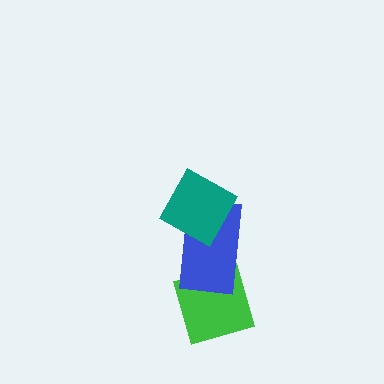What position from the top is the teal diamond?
The teal diamond is 1st from the top.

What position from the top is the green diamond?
The green diamond is 3rd from the top.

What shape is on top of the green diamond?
The blue rectangle is on top of the green diamond.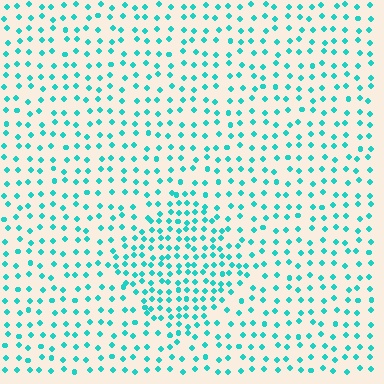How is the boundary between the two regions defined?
The boundary is defined by a change in element density (approximately 1.8x ratio). All elements are the same color, size, and shape.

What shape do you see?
I see a diamond.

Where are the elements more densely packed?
The elements are more densely packed inside the diamond boundary.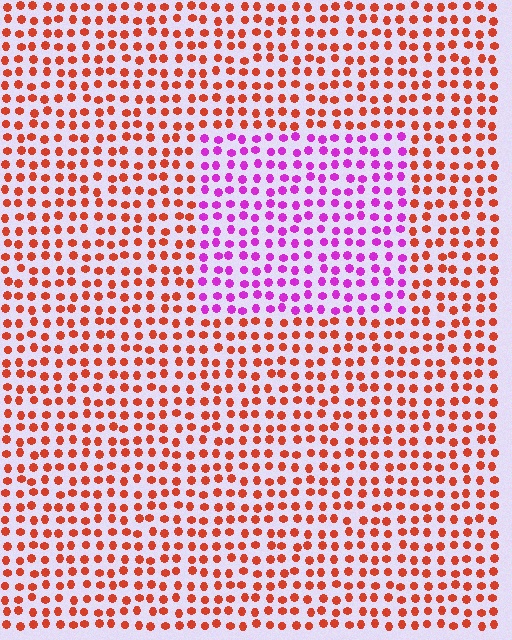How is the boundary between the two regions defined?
The boundary is defined purely by a slight shift in hue (about 67 degrees). Spacing, size, and orientation are identical on both sides.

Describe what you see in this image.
The image is filled with small red elements in a uniform arrangement. A rectangle-shaped region is visible where the elements are tinted to a slightly different hue, forming a subtle color boundary.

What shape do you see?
I see a rectangle.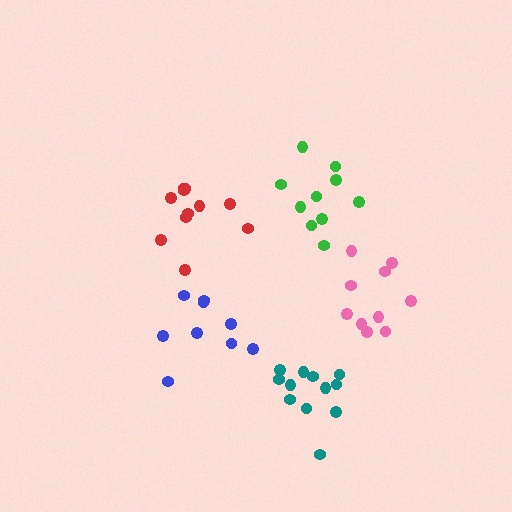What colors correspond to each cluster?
The clusters are colored: teal, green, pink, red, blue.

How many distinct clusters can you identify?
There are 5 distinct clusters.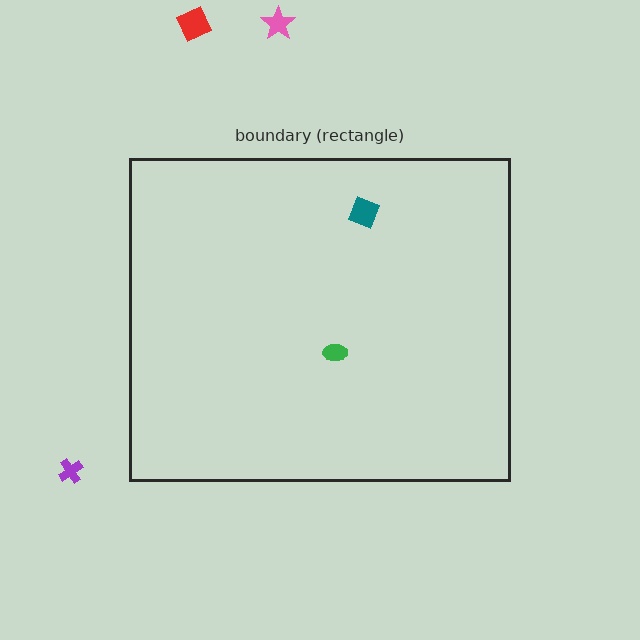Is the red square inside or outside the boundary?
Outside.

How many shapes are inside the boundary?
2 inside, 3 outside.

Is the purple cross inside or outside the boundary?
Outside.